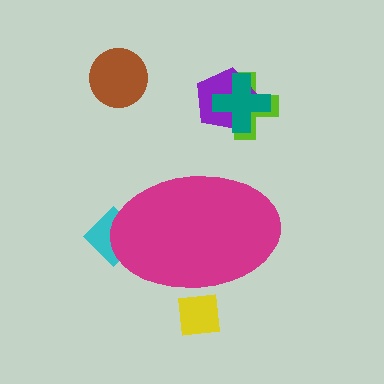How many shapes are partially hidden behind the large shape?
2 shapes are partially hidden.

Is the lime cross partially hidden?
No, the lime cross is fully visible.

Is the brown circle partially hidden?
No, the brown circle is fully visible.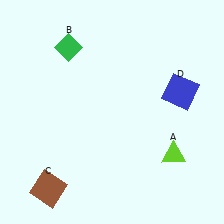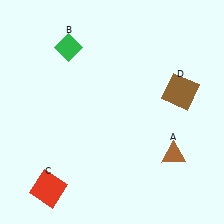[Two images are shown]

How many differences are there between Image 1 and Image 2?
There are 3 differences between the two images.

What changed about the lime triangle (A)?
In Image 1, A is lime. In Image 2, it changed to brown.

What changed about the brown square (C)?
In Image 1, C is brown. In Image 2, it changed to red.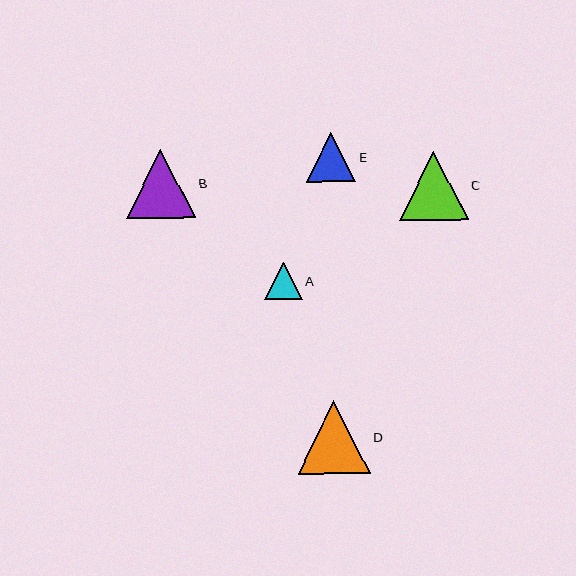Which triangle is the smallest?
Triangle A is the smallest with a size of approximately 38 pixels.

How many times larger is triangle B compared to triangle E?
Triangle B is approximately 1.4 times the size of triangle E.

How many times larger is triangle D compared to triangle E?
Triangle D is approximately 1.5 times the size of triangle E.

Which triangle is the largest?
Triangle D is the largest with a size of approximately 73 pixels.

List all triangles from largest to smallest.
From largest to smallest: D, B, C, E, A.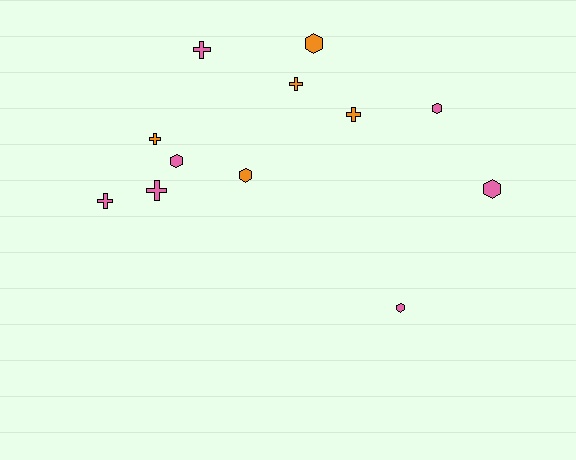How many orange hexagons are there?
There are 2 orange hexagons.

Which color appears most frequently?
Pink, with 7 objects.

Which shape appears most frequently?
Hexagon, with 6 objects.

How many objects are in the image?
There are 12 objects.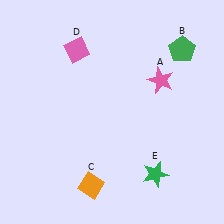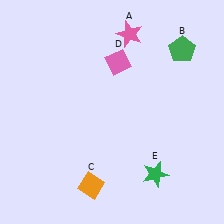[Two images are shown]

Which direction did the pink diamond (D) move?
The pink diamond (D) moved right.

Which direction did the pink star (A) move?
The pink star (A) moved up.